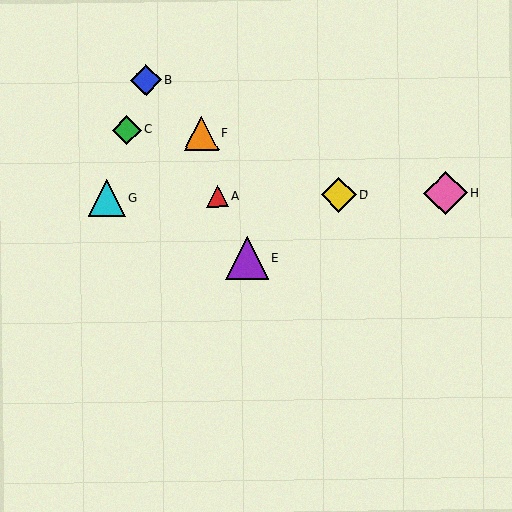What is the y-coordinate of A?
Object A is at y≈196.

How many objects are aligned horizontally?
4 objects (A, D, G, H) are aligned horizontally.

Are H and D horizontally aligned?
Yes, both are at y≈193.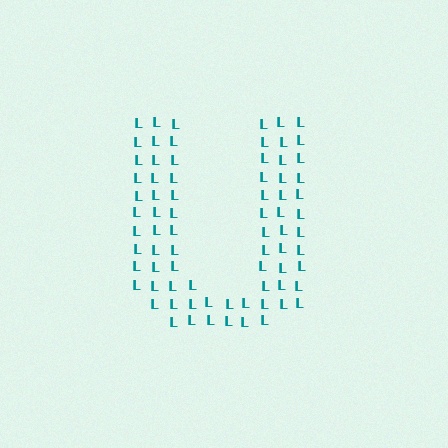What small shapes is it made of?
It is made of small letter L's.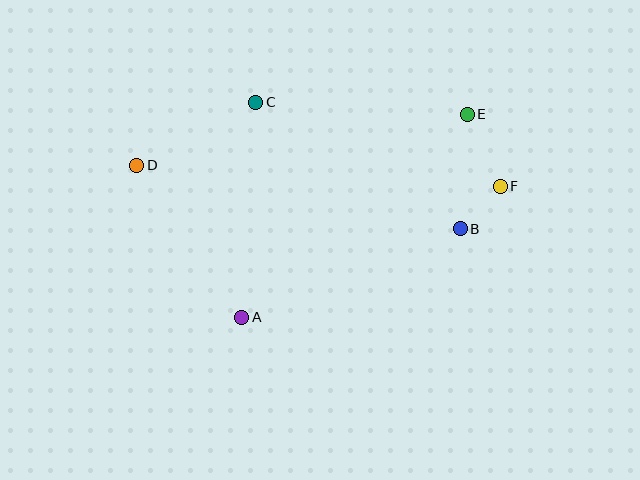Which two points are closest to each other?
Points B and F are closest to each other.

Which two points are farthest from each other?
Points D and F are farthest from each other.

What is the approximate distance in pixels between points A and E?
The distance between A and E is approximately 303 pixels.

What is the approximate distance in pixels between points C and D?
The distance between C and D is approximately 135 pixels.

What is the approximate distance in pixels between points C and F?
The distance between C and F is approximately 259 pixels.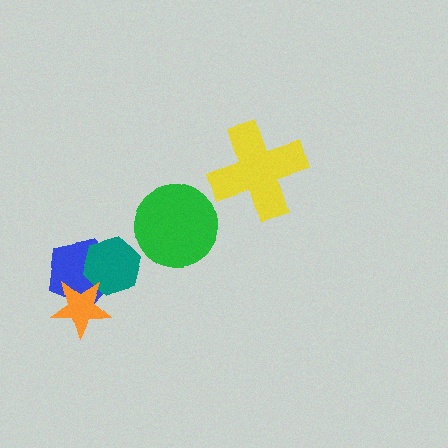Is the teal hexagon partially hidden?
Yes, it is partially covered by another shape.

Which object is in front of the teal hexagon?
The orange star is in front of the teal hexagon.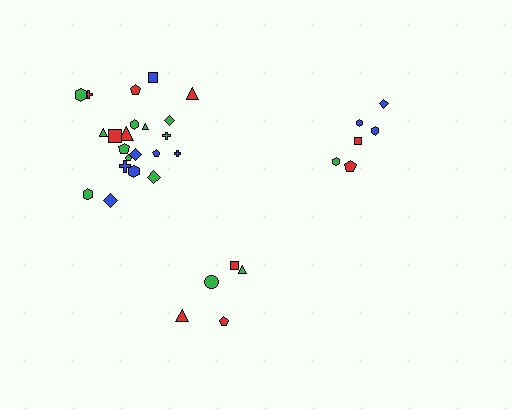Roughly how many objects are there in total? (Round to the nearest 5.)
Roughly 35 objects in total.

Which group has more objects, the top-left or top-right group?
The top-left group.